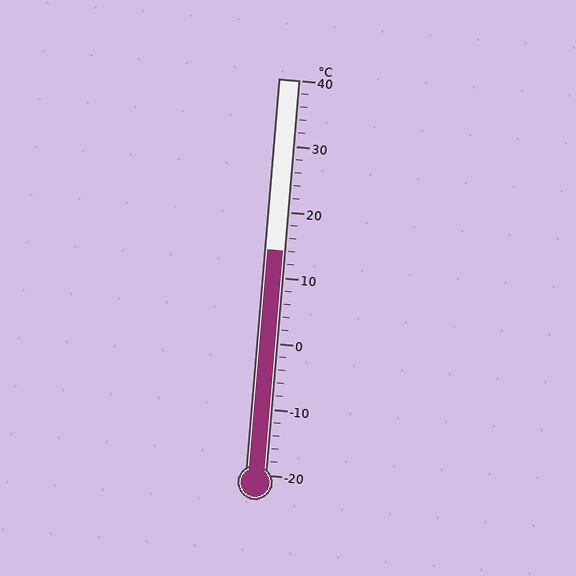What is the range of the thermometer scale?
The thermometer scale ranges from -20°C to 40°C.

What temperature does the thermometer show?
The thermometer shows approximately 14°C.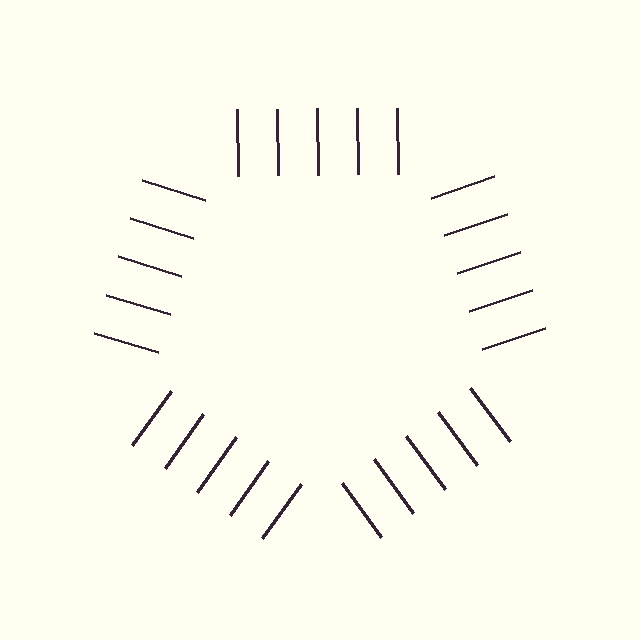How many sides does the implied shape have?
5 sides — the line-ends trace a pentagon.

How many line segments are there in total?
25 — 5 along each of the 5 edges.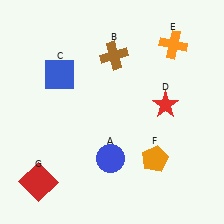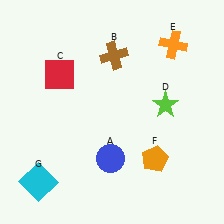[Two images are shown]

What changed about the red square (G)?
In Image 1, G is red. In Image 2, it changed to cyan.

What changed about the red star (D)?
In Image 1, D is red. In Image 2, it changed to lime.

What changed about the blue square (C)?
In Image 1, C is blue. In Image 2, it changed to red.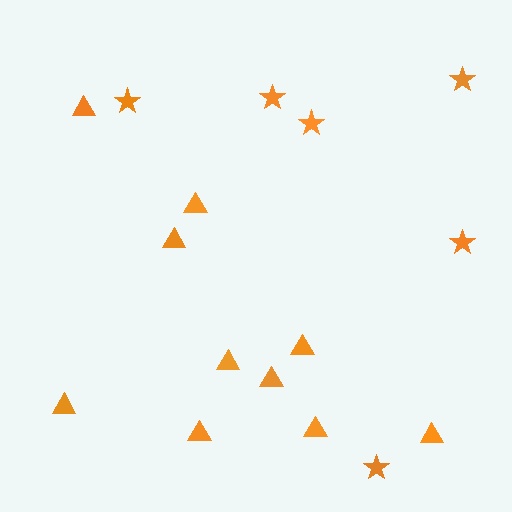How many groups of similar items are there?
There are 2 groups: one group of triangles (10) and one group of stars (6).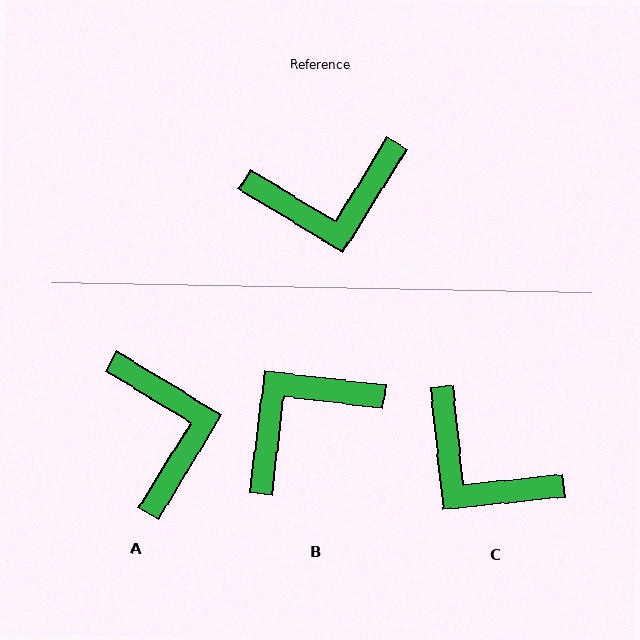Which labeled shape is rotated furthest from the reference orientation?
B, about 155 degrees away.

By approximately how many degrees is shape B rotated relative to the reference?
Approximately 155 degrees clockwise.